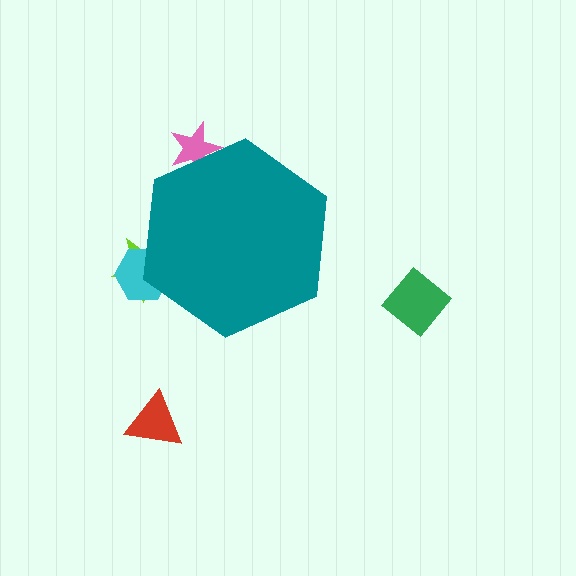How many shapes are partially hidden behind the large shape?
3 shapes are partially hidden.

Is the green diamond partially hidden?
No, the green diamond is fully visible.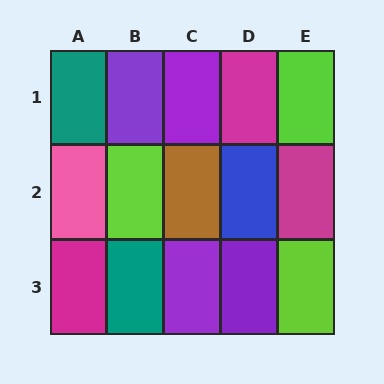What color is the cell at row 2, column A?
Pink.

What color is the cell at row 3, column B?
Teal.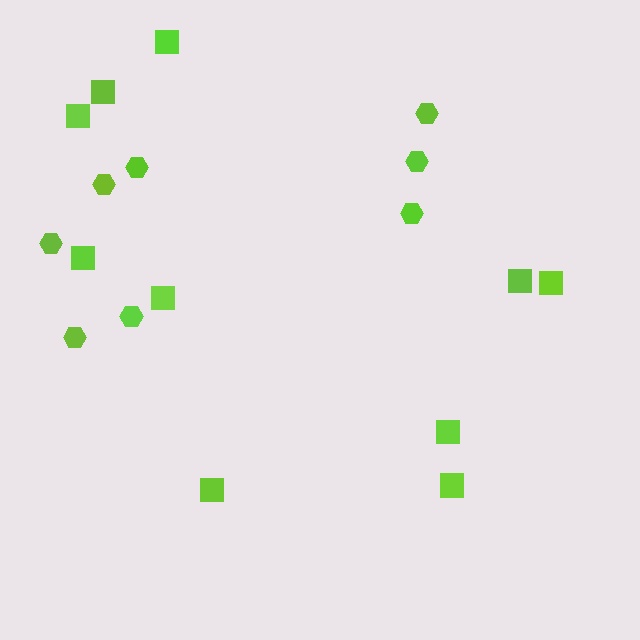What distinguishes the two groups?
There are 2 groups: one group of squares (10) and one group of hexagons (8).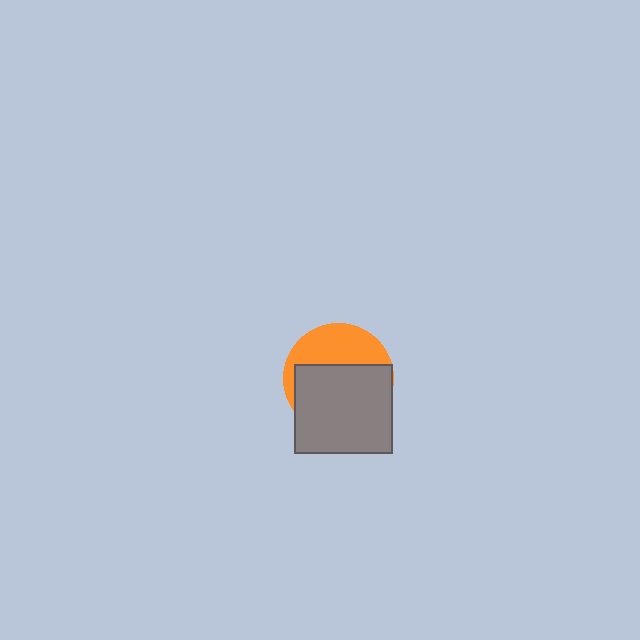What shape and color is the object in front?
The object in front is a gray rectangle.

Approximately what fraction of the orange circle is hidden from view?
Roughly 63% of the orange circle is hidden behind the gray rectangle.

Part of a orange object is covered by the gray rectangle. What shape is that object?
It is a circle.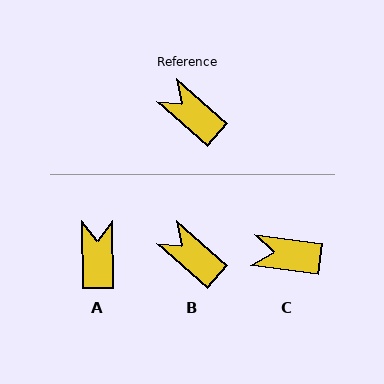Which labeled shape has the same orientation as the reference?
B.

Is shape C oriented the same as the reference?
No, it is off by about 33 degrees.